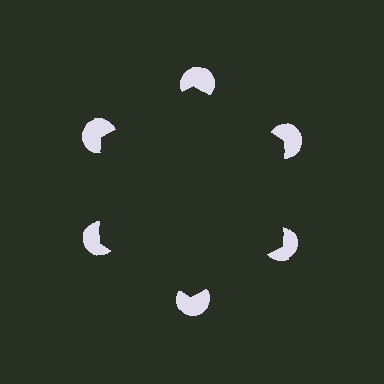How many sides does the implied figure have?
6 sides.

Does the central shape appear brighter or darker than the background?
It typically appears slightly darker than the background, even though no actual brightness change is drawn.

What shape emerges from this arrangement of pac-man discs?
An illusory hexagon — its edges are inferred from the aligned wedge cuts in the pac-man discs, not physically drawn.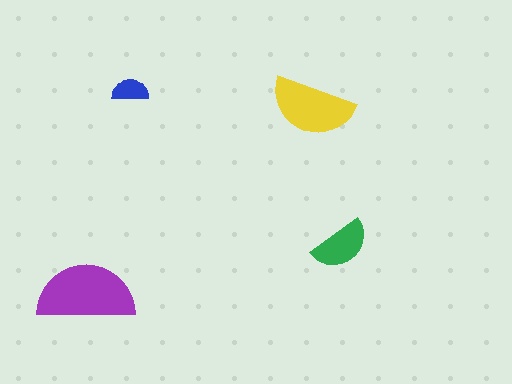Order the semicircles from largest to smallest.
the purple one, the yellow one, the green one, the blue one.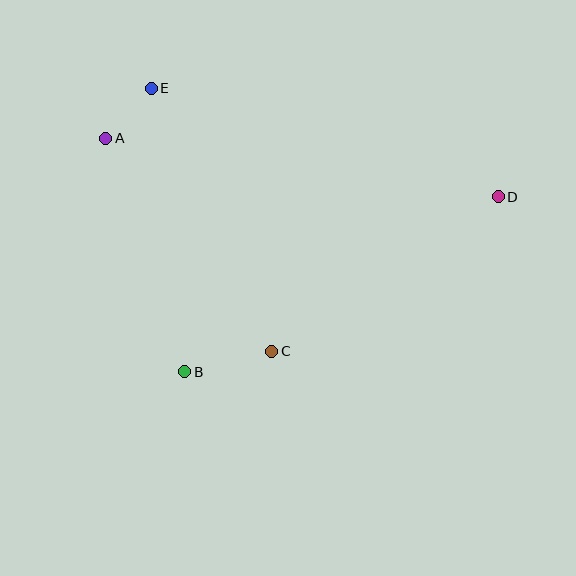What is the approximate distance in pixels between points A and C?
The distance between A and C is approximately 270 pixels.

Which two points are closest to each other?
Points A and E are closest to each other.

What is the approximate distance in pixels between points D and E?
The distance between D and E is approximately 364 pixels.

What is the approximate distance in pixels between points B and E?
The distance between B and E is approximately 286 pixels.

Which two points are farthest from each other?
Points A and D are farthest from each other.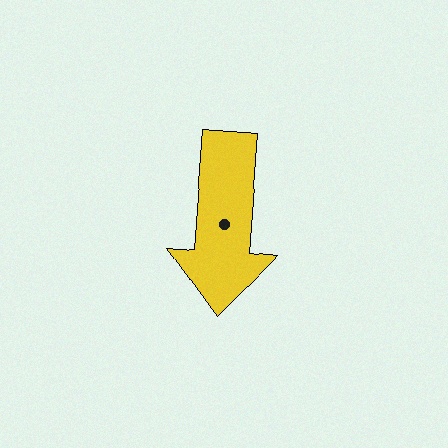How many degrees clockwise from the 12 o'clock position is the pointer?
Approximately 184 degrees.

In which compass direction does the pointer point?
South.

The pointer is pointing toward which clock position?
Roughly 6 o'clock.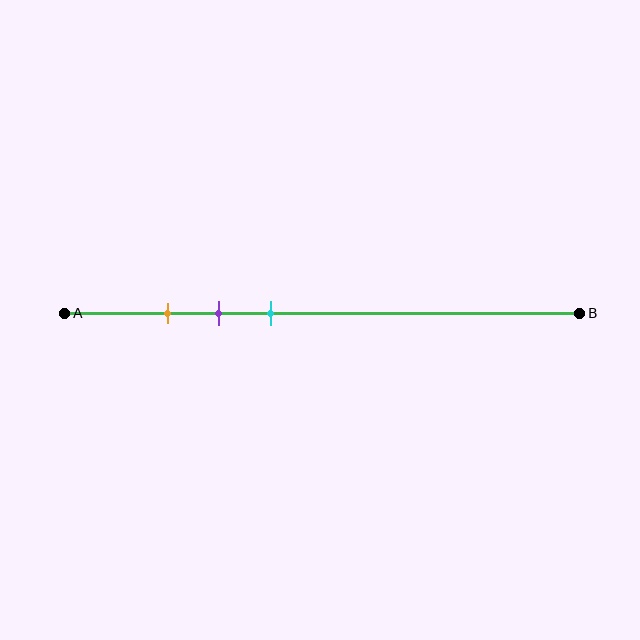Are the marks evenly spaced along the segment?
Yes, the marks are approximately evenly spaced.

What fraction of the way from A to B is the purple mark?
The purple mark is approximately 30% (0.3) of the way from A to B.